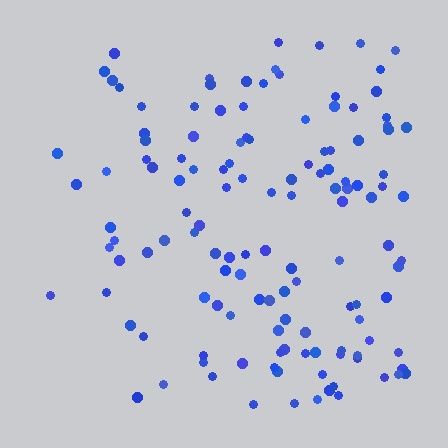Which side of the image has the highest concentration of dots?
The right.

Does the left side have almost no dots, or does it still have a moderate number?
Still a moderate number, just noticeably fewer than the right.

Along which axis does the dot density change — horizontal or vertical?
Horizontal.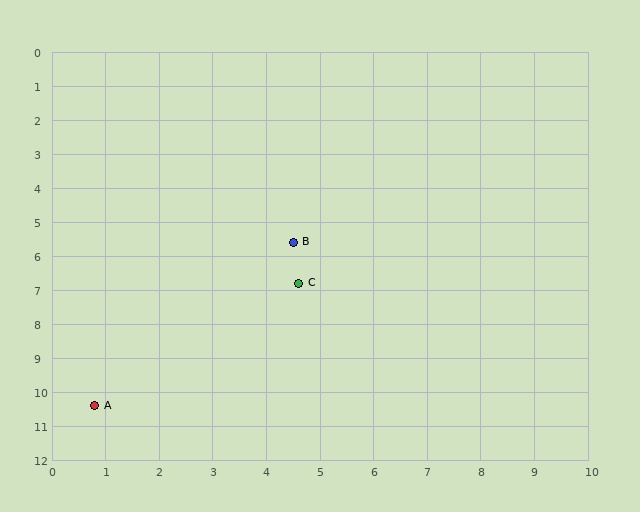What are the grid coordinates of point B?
Point B is at approximately (4.5, 5.6).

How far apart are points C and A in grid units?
Points C and A are about 5.2 grid units apart.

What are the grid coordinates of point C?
Point C is at approximately (4.6, 6.8).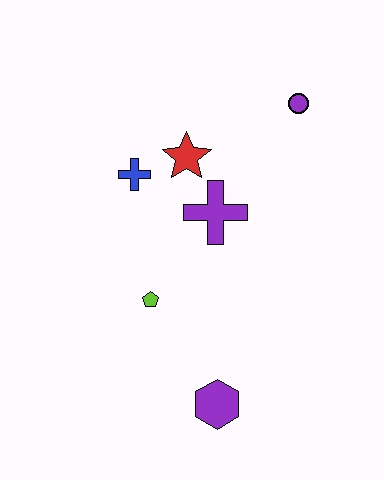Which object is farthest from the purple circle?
The purple hexagon is farthest from the purple circle.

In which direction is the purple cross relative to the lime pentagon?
The purple cross is above the lime pentagon.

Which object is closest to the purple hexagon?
The lime pentagon is closest to the purple hexagon.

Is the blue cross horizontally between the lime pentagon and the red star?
No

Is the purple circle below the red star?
No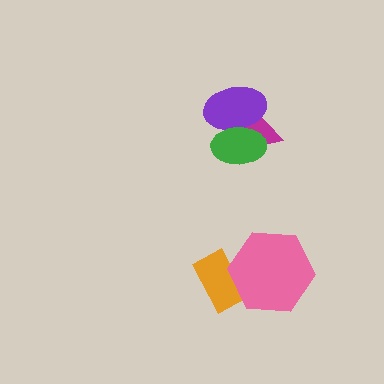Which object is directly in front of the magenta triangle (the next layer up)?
The purple ellipse is directly in front of the magenta triangle.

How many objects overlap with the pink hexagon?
1 object overlaps with the pink hexagon.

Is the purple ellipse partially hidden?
Yes, it is partially covered by another shape.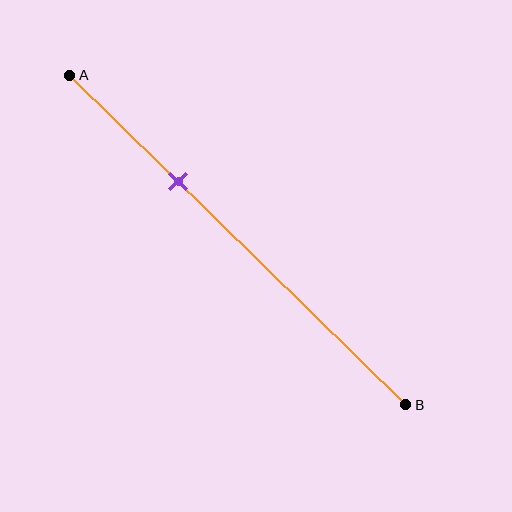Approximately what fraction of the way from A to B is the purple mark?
The purple mark is approximately 30% of the way from A to B.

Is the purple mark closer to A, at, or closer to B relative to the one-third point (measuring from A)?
The purple mark is approximately at the one-third point of segment AB.